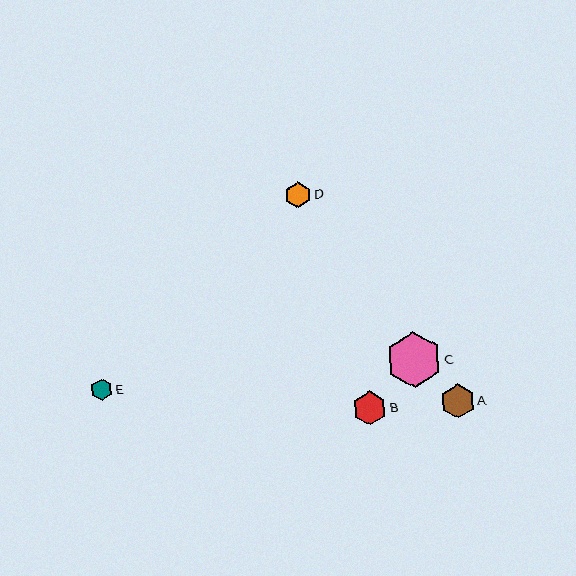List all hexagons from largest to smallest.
From largest to smallest: C, A, B, D, E.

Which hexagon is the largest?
Hexagon C is the largest with a size of approximately 55 pixels.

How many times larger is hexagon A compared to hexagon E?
Hexagon A is approximately 1.6 times the size of hexagon E.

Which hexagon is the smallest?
Hexagon E is the smallest with a size of approximately 21 pixels.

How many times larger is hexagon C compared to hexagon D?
Hexagon C is approximately 2.2 times the size of hexagon D.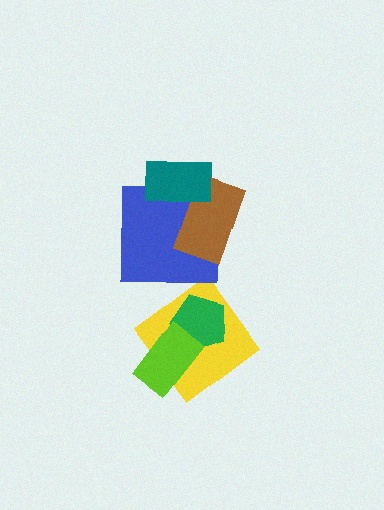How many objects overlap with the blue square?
2 objects overlap with the blue square.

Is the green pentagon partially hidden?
Yes, it is partially covered by another shape.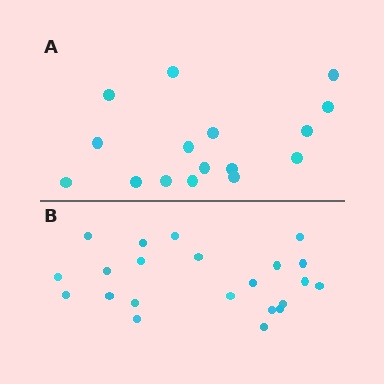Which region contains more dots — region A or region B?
Region B (the bottom region) has more dots.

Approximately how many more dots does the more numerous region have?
Region B has about 6 more dots than region A.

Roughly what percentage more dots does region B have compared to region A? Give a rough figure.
About 40% more.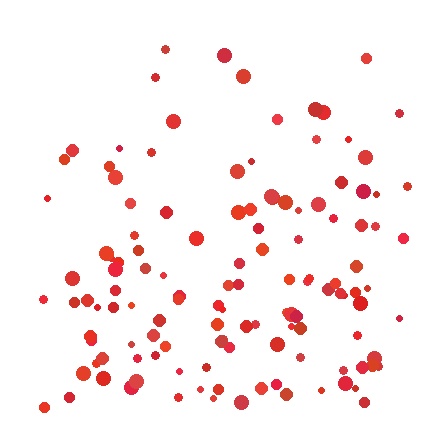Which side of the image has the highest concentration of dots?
The bottom.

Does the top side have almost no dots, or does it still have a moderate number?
Still a moderate number, just noticeably fewer than the bottom.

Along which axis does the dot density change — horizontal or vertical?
Vertical.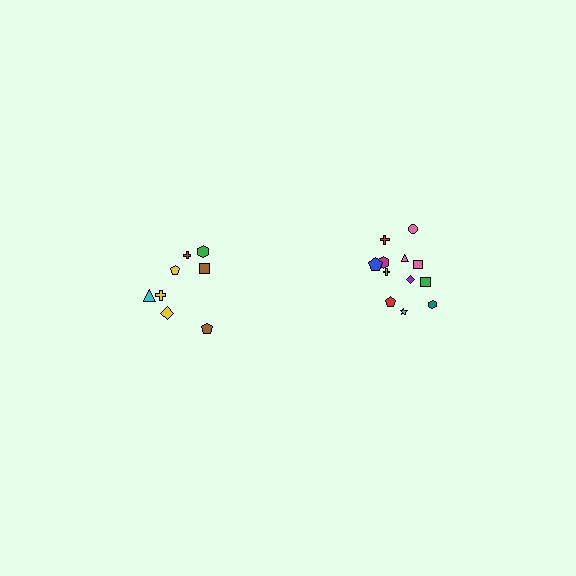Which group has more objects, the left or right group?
The right group.